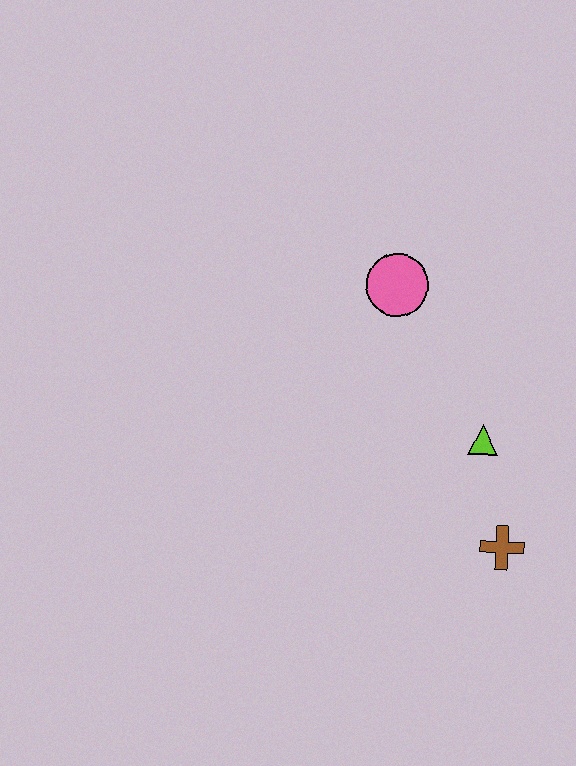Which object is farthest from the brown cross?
The pink circle is farthest from the brown cross.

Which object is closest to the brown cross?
The lime triangle is closest to the brown cross.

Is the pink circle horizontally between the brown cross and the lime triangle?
No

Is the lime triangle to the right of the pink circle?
Yes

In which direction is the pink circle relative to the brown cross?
The pink circle is above the brown cross.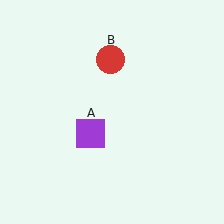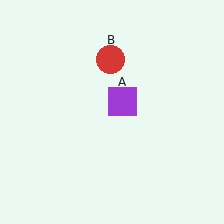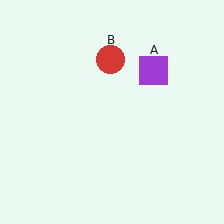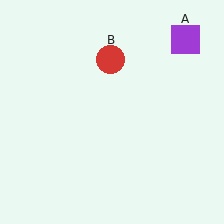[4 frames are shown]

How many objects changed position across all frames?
1 object changed position: purple square (object A).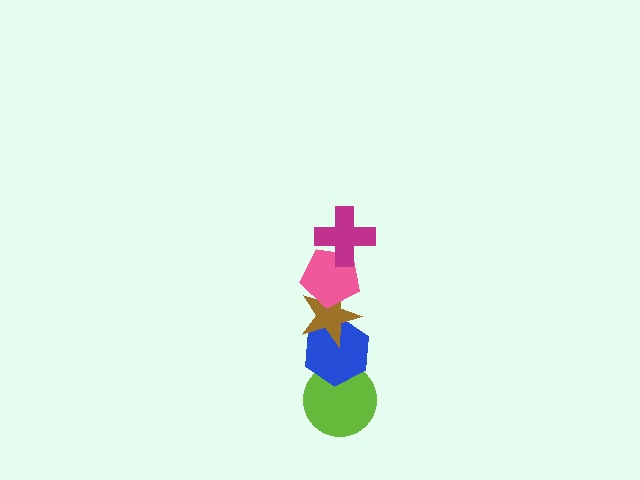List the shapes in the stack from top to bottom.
From top to bottom: the magenta cross, the pink pentagon, the brown star, the blue hexagon, the lime circle.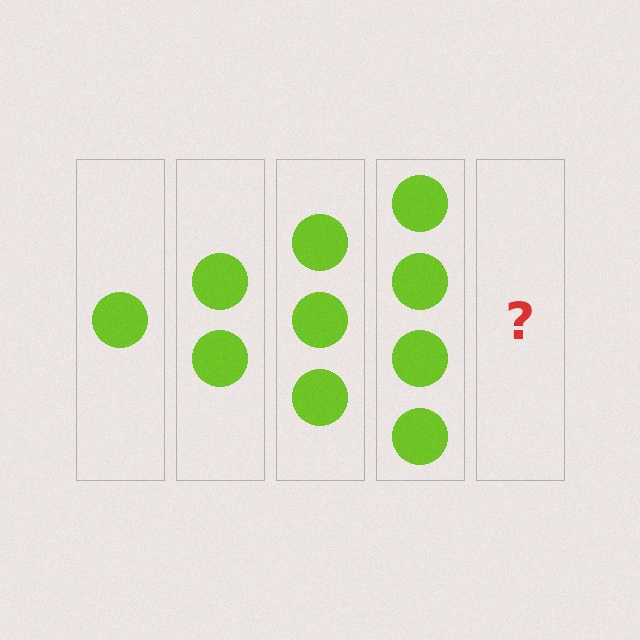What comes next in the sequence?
The next element should be 5 circles.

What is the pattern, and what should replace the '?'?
The pattern is that each step adds one more circle. The '?' should be 5 circles.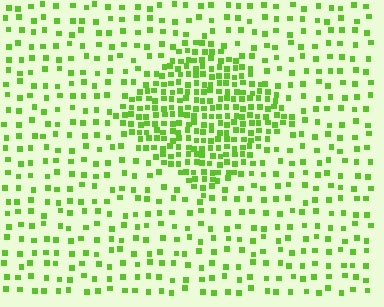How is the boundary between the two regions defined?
The boundary is defined by a change in element density (approximately 2.6x ratio). All elements are the same color, size, and shape.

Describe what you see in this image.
The image contains small lime elements arranged at two different densities. A diamond-shaped region is visible where the elements are more densely packed than the surrounding area.